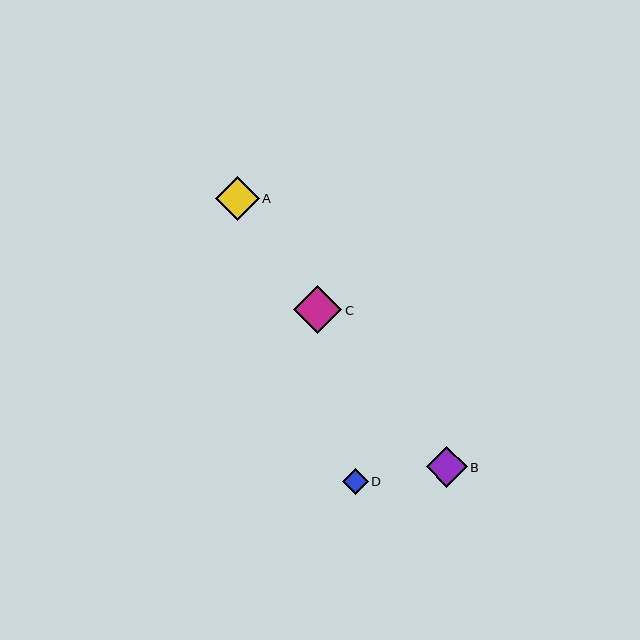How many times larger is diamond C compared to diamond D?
Diamond C is approximately 1.9 times the size of diamond D.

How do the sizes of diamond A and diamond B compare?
Diamond A and diamond B are approximately the same size.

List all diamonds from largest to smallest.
From largest to smallest: C, A, B, D.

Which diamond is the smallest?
Diamond D is the smallest with a size of approximately 26 pixels.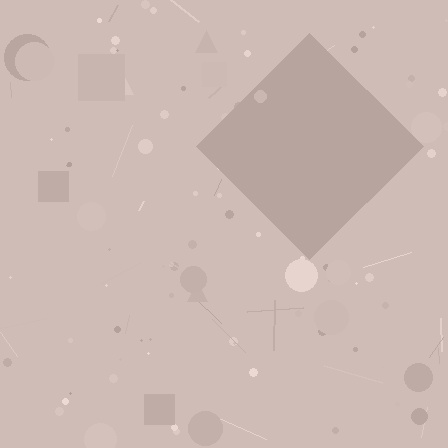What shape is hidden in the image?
A diamond is hidden in the image.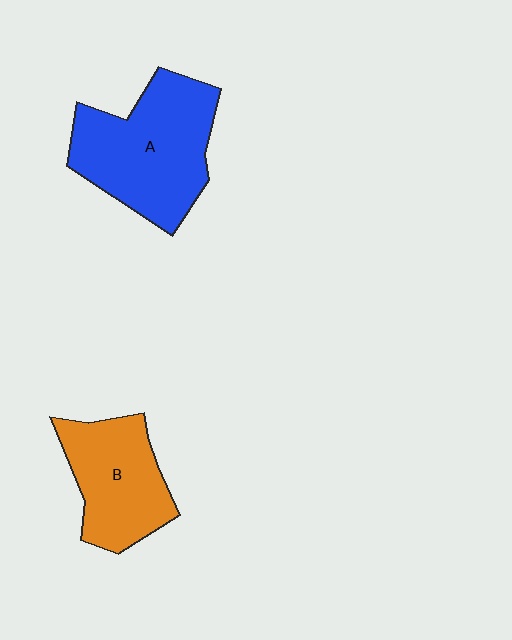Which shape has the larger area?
Shape A (blue).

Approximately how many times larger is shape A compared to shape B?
Approximately 1.4 times.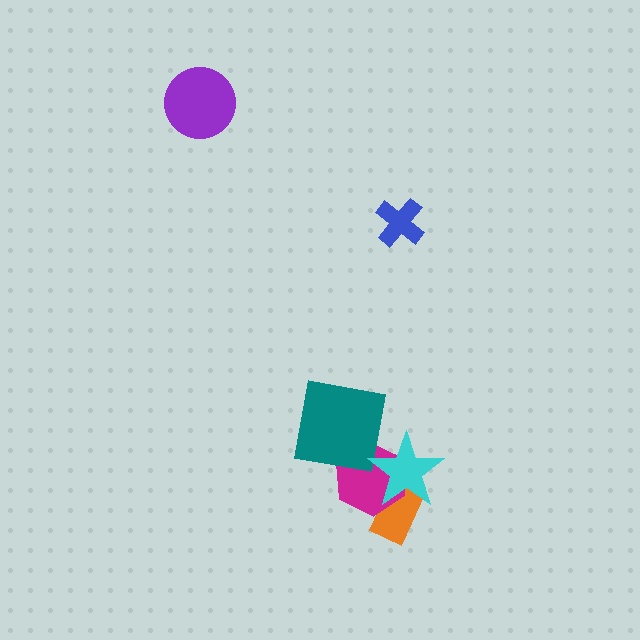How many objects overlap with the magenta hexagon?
3 objects overlap with the magenta hexagon.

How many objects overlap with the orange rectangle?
2 objects overlap with the orange rectangle.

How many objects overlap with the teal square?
1 object overlaps with the teal square.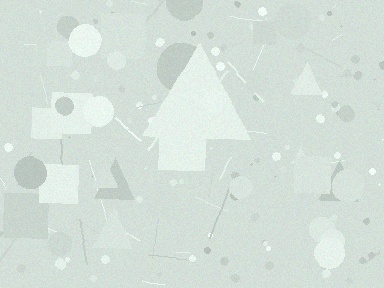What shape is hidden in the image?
A triangle is hidden in the image.